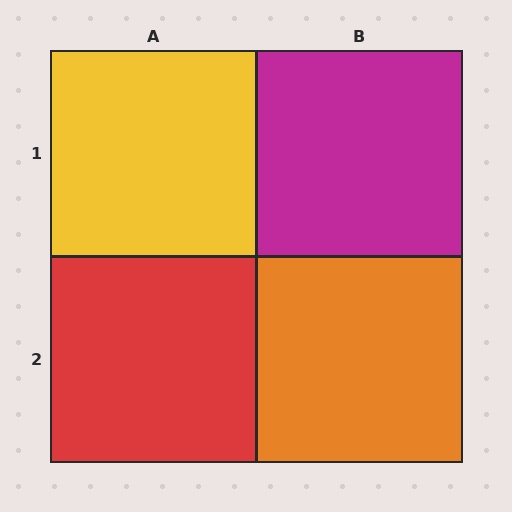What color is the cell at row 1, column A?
Yellow.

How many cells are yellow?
1 cell is yellow.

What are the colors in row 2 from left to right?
Red, orange.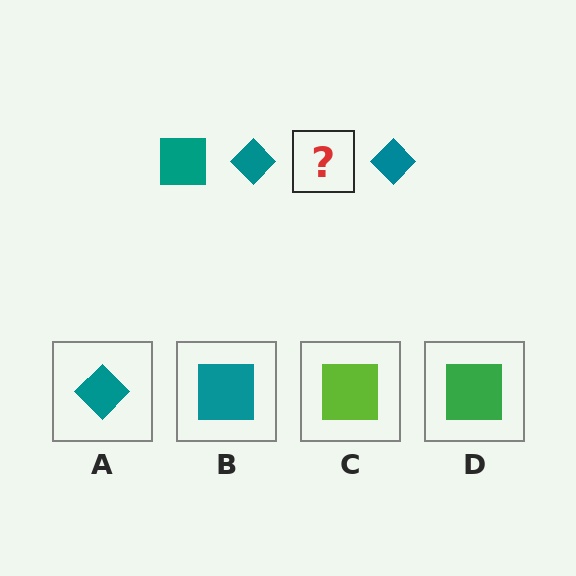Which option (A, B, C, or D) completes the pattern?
B.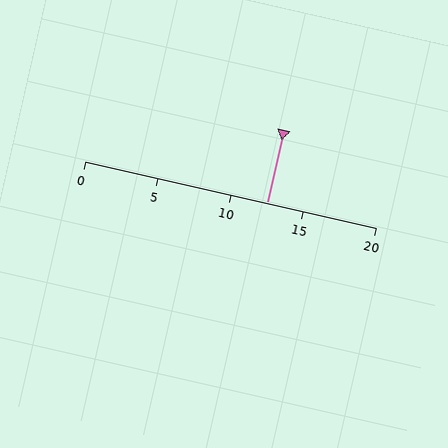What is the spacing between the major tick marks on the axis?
The major ticks are spaced 5 apart.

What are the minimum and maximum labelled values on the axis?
The axis runs from 0 to 20.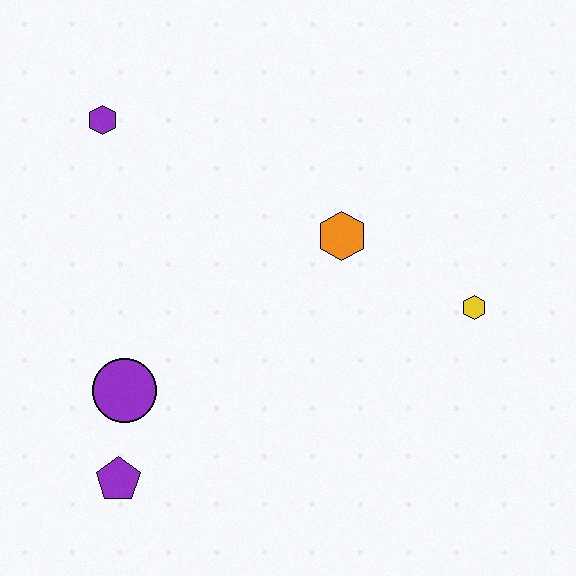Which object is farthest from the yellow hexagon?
The purple hexagon is farthest from the yellow hexagon.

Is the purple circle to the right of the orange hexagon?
No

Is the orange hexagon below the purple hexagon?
Yes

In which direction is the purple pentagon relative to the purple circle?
The purple pentagon is below the purple circle.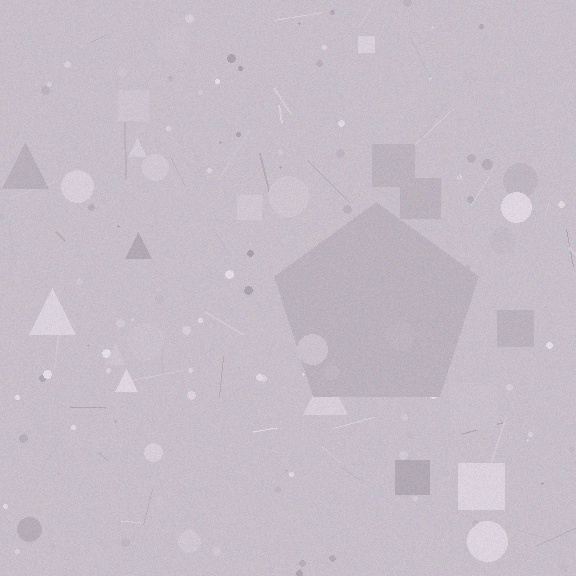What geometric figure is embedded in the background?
A pentagon is embedded in the background.